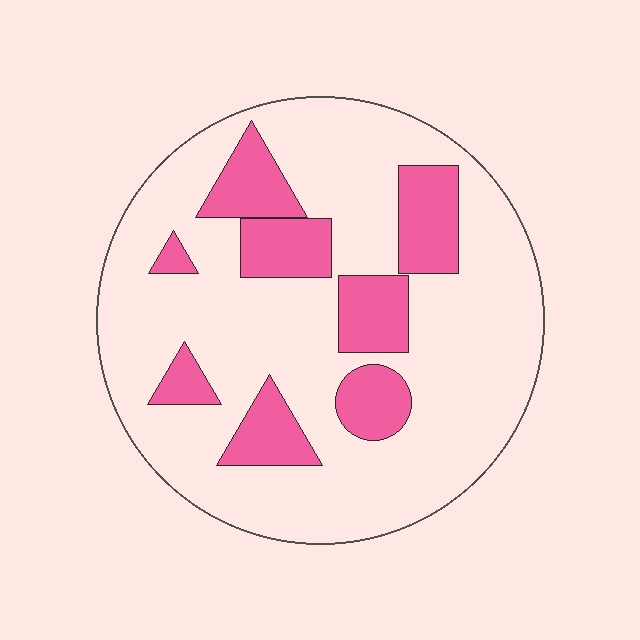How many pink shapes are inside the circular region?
8.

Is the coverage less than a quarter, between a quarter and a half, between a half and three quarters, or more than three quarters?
Less than a quarter.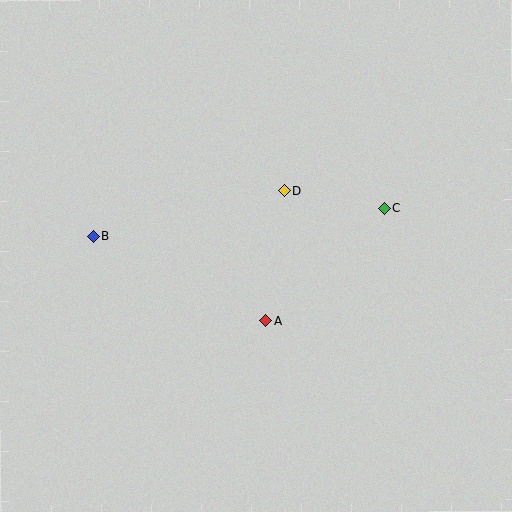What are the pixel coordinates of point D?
Point D is at (284, 191).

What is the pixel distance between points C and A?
The distance between C and A is 163 pixels.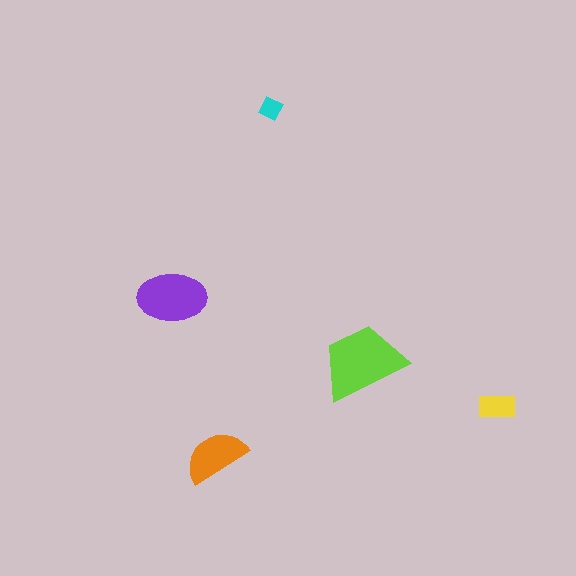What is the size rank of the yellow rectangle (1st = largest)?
4th.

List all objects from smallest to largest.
The cyan diamond, the yellow rectangle, the orange semicircle, the purple ellipse, the lime trapezoid.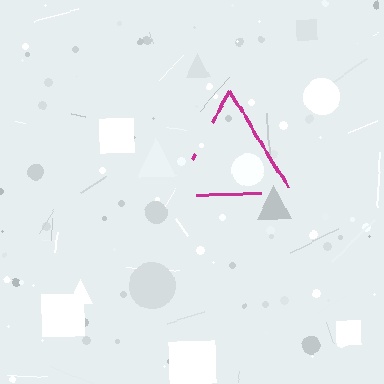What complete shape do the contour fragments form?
The contour fragments form a triangle.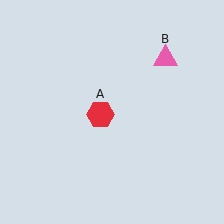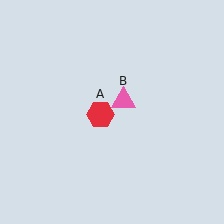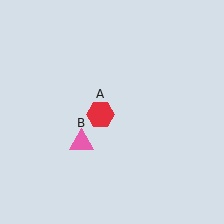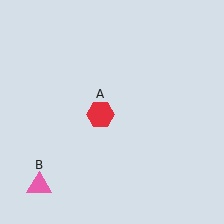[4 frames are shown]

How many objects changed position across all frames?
1 object changed position: pink triangle (object B).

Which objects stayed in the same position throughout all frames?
Red hexagon (object A) remained stationary.